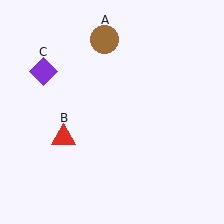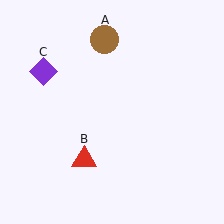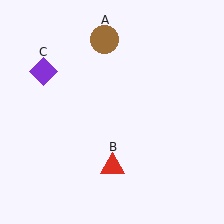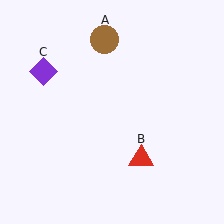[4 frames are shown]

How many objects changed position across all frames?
1 object changed position: red triangle (object B).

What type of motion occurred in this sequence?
The red triangle (object B) rotated counterclockwise around the center of the scene.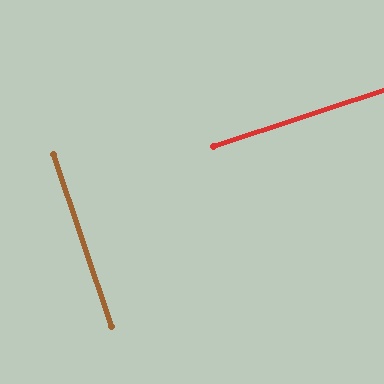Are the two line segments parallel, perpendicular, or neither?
Perpendicular — they meet at approximately 90°.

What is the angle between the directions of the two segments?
Approximately 90 degrees.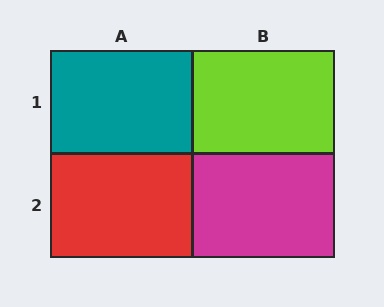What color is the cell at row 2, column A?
Red.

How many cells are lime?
1 cell is lime.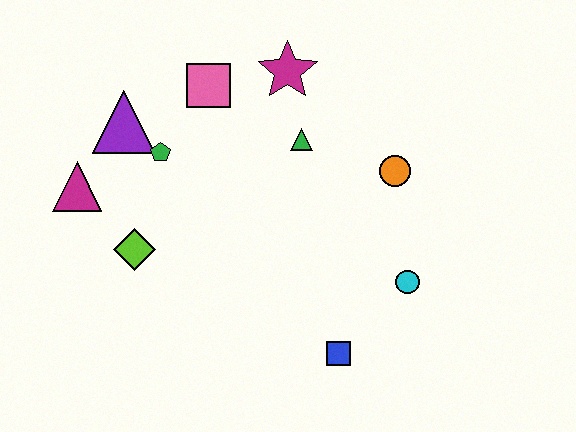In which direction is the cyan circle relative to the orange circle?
The cyan circle is below the orange circle.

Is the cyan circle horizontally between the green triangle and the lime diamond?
No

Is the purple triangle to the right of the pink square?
No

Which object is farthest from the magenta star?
The blue square is farthest from the magenta star.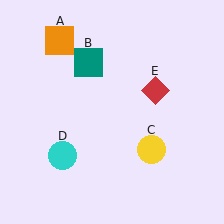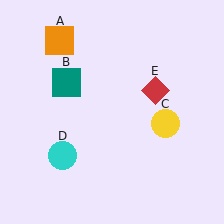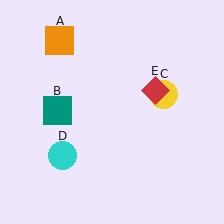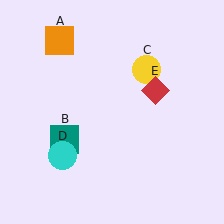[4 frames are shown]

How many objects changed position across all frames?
2 objects changed position: teal square (object B), yellow circle (object C).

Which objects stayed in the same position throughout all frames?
Orange square (object A) and cyan circle (object D) and red diamond (object E) remained stationary.